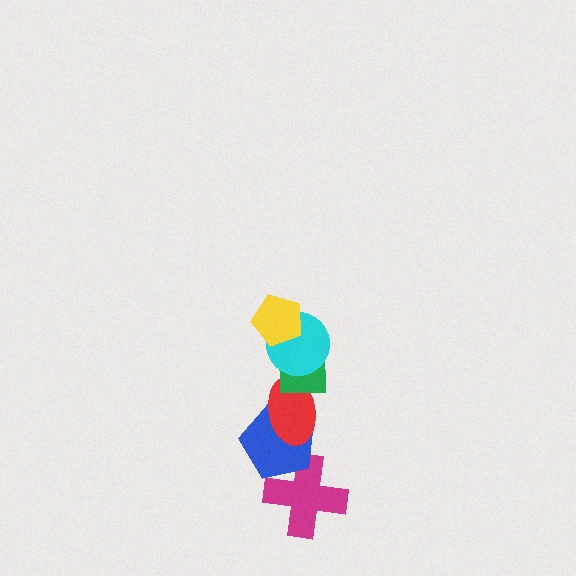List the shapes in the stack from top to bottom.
From top to bottom: the yellow pentagon, the cyan circle, the green square, the red ellipse, the blue pentagon, the magenta cross.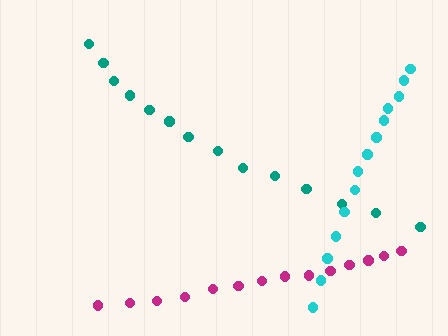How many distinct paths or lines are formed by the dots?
There are 3 distinct paths.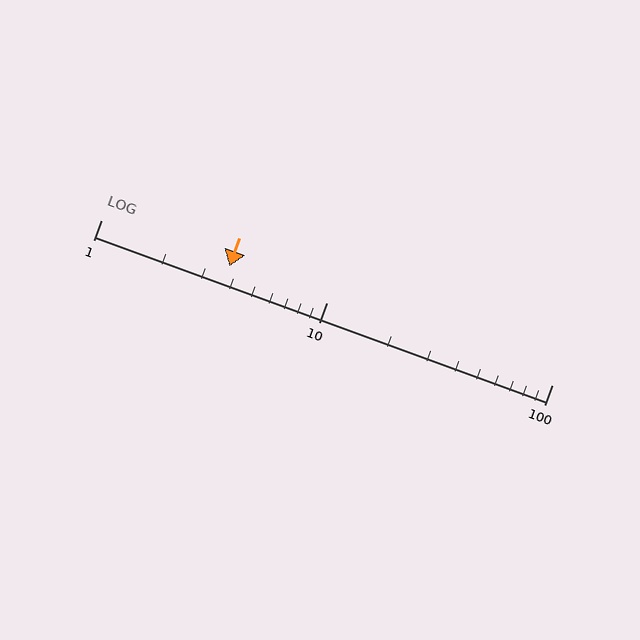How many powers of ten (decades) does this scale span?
The scale spans 2 decades, from 1 to 100.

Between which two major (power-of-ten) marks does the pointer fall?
The pointer is between 1 and 10.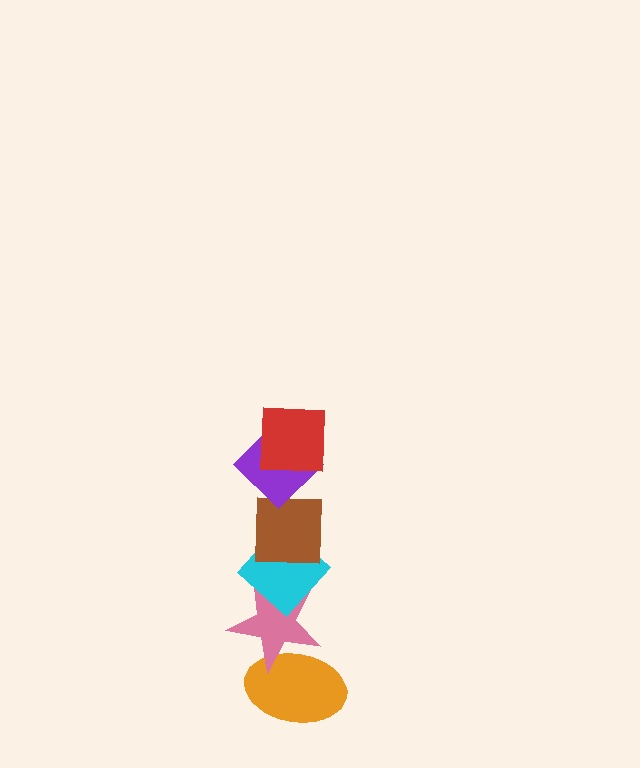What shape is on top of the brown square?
The purple diamond is on top of the brown square.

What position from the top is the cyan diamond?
The cyan diamond is 4th from the top.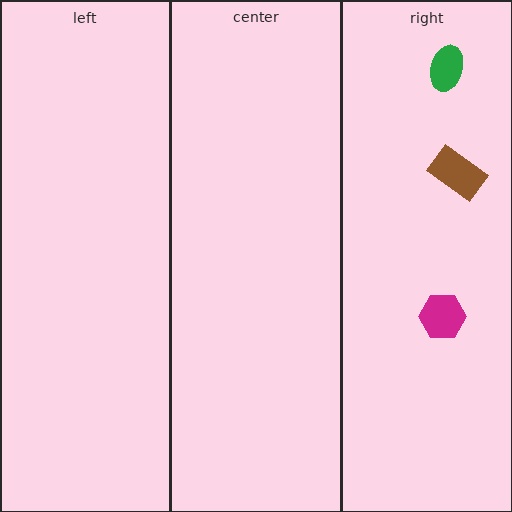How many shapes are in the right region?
3.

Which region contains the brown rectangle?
The right region.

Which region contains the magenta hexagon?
The right region.